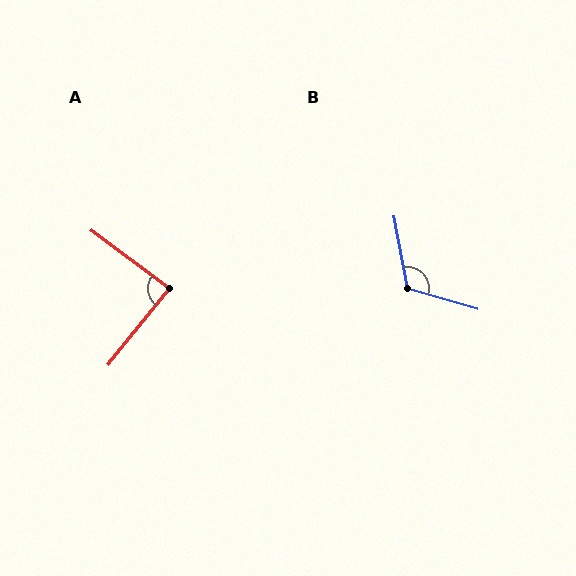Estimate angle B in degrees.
Approximately 117 degrees.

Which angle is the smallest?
A, at approximately 88 degrees.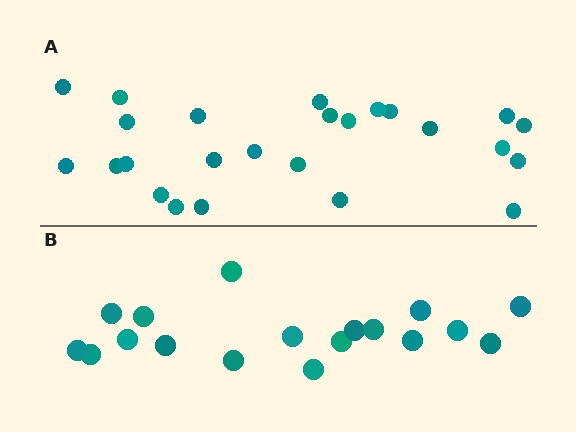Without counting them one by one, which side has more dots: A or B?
Region A (the top region) has more dots.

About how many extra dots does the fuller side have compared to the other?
Region A has roughly 8 or so more dots than region B.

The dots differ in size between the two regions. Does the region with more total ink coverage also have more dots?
No. Region B has more total ink coverage because its dots are larger, but region A actually contains more individual dots. Total area can be misleading — the number of items is what matters here.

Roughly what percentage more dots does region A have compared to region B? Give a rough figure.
About 40% more.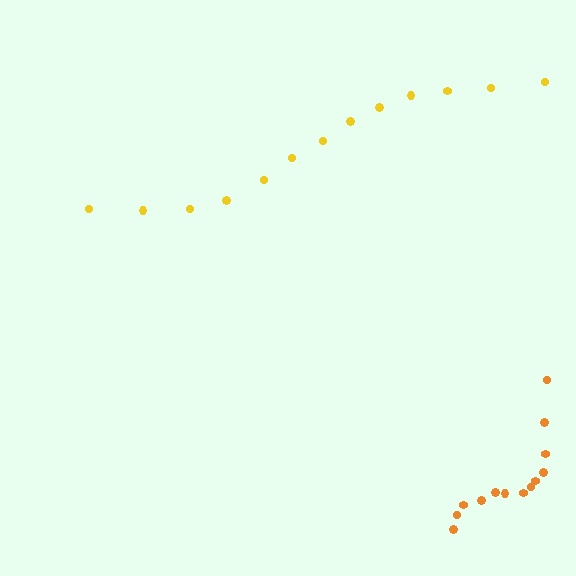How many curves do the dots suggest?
There are 2 distinct paths.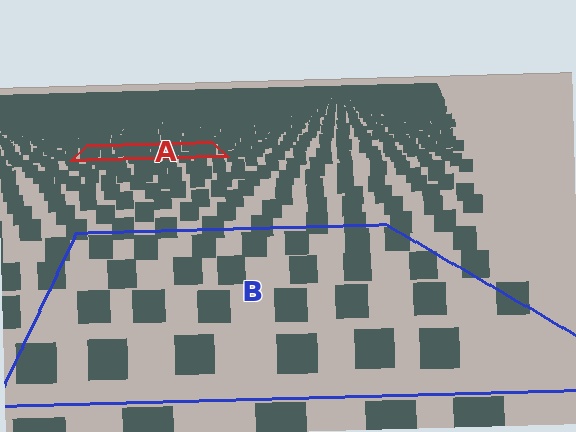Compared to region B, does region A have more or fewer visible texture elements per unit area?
Region A has more texture elements per unit area — they are packed more densely because it is farther away.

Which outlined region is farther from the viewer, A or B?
Region A is farther from the viewer — the texture elements inside it appear smaller and more densely packed.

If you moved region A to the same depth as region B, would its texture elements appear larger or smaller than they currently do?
They would appear larger. At a closer depth, the same texture elements are projected at a bigger on-screen size.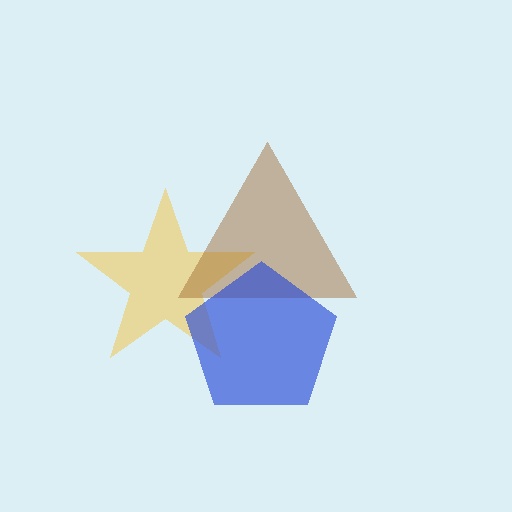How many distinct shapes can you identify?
There are 3 distinct shapes: a yellow star, a brown triangle, a blue pentagon.